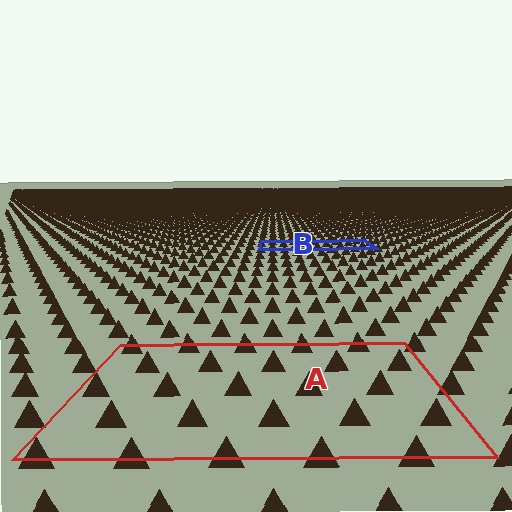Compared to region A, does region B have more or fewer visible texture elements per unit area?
Region B has more texture elements per unit area — they are packed more densely because it is farther away.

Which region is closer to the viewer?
Region A is closer. The texture elements there are larger and more spread out.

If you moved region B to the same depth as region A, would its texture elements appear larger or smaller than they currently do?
They would appear larger. At a closer depth, the same texture elements are projected at a bigger on-screen size.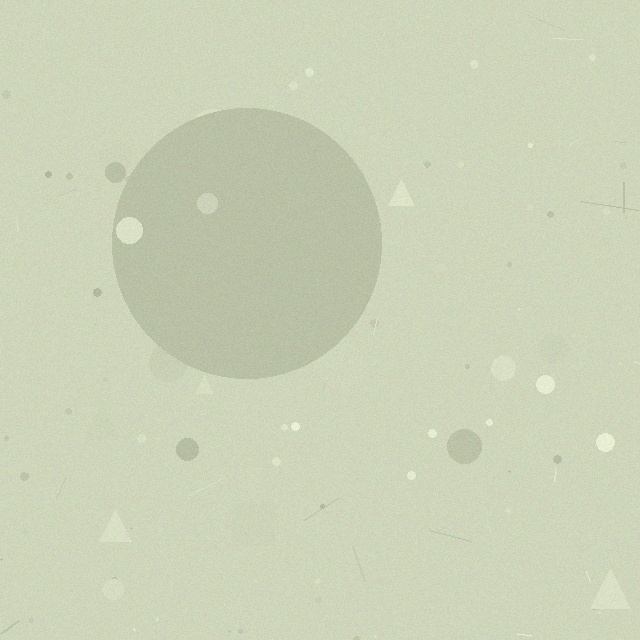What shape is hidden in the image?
A circle is hidden in the image.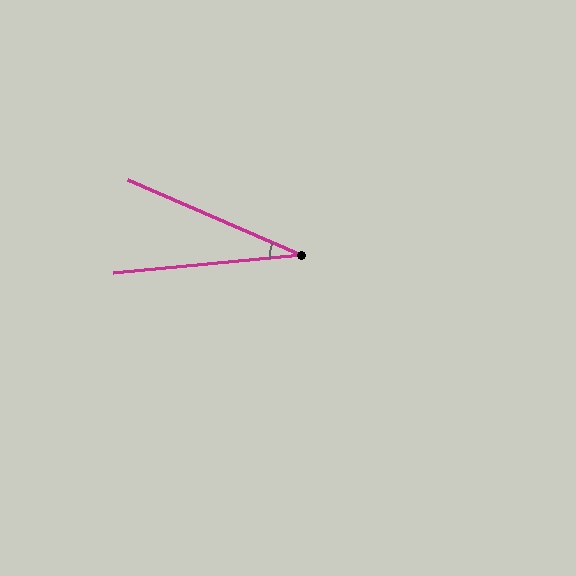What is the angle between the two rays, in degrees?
Approximately 29 degrees.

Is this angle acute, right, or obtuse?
It is acute.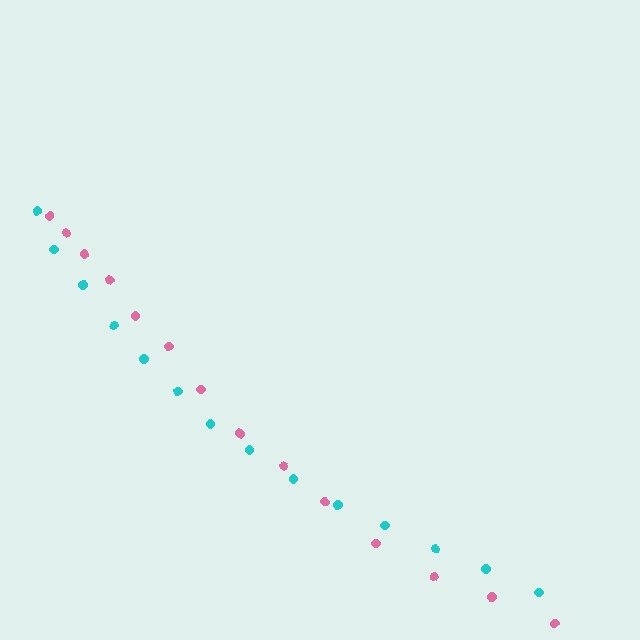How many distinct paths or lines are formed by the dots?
There are 2 distinct paths.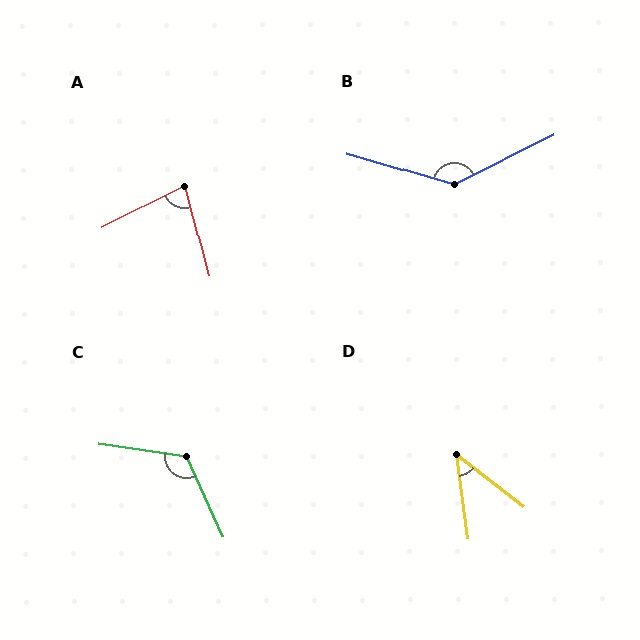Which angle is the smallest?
D, at approximately 44 degrees.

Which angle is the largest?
B, at approximately 137 degrees.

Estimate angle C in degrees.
Approximately 123 degrees.